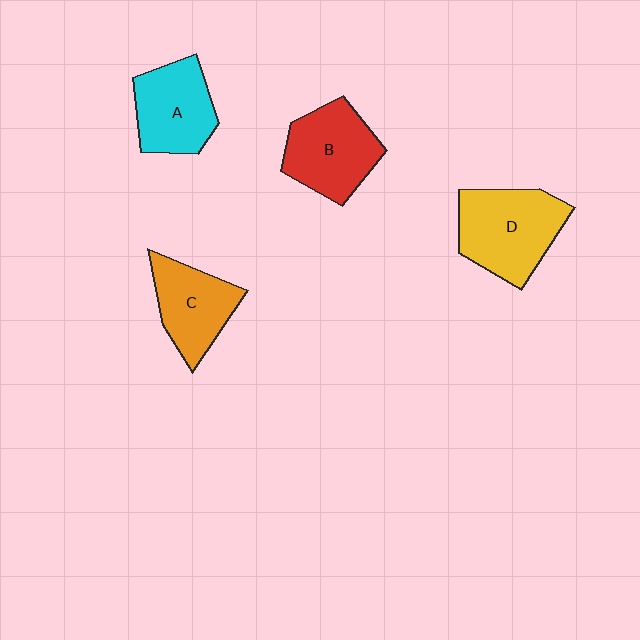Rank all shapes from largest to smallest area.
From largest to smallest: D (yellow), B (red), A (cyan), C (orange).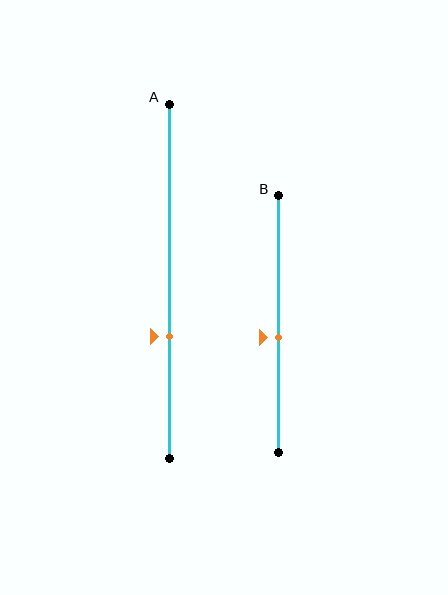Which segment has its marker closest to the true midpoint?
Segment B has its marker closest to the true midpoint.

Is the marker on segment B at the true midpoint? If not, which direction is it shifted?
No, the marker on segment B is shifted downward by about 5% of the segment length.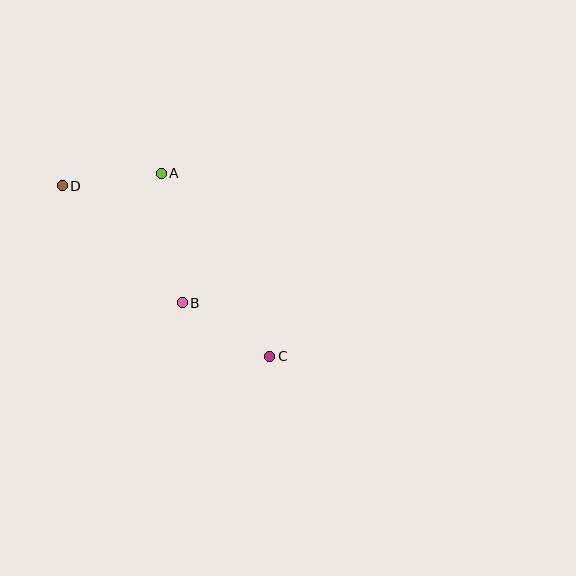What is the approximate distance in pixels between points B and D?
The distance between B and D is approximately 167 pixels.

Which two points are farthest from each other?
Points C and D are farthest from each other.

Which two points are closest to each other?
Points A and D are closest to each other.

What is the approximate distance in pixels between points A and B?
The distance between A and B is approximately 131 pixels.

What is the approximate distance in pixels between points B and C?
The distance between B and C is approximately 103 pixels.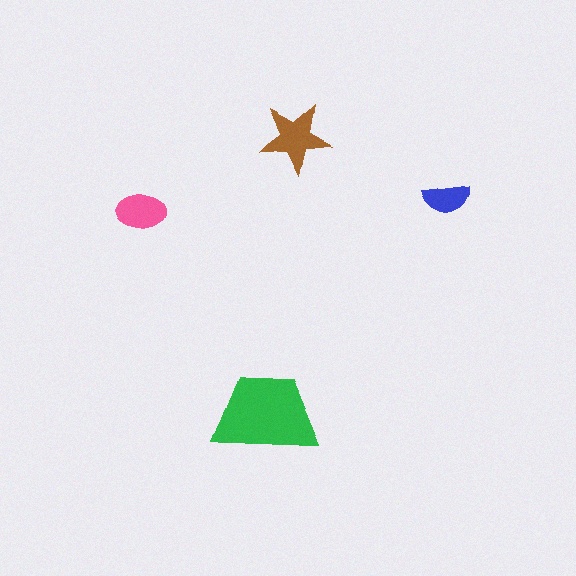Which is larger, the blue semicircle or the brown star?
The brown star.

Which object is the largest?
The green trapezoid.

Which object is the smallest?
The blue semicircle.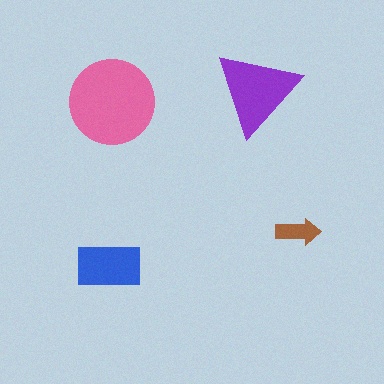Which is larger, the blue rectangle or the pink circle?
The pink circle.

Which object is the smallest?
The brown arrow.